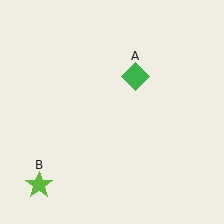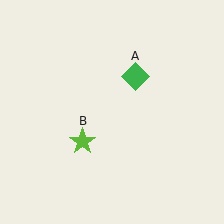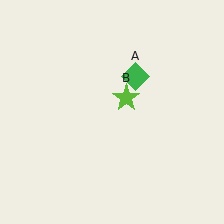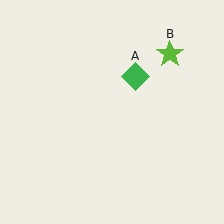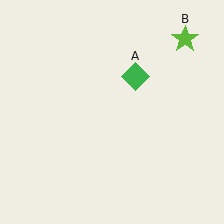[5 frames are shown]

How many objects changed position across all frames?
1 object changed position: lime star (object B).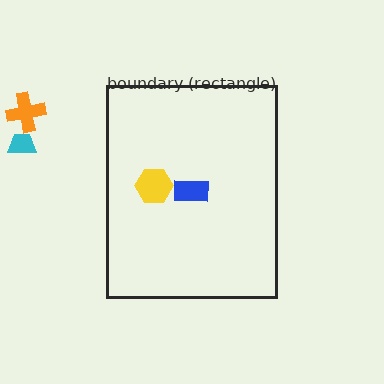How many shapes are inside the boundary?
2 inside, 2 outside.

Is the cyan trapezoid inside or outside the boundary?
Outside.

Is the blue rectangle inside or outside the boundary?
Inside.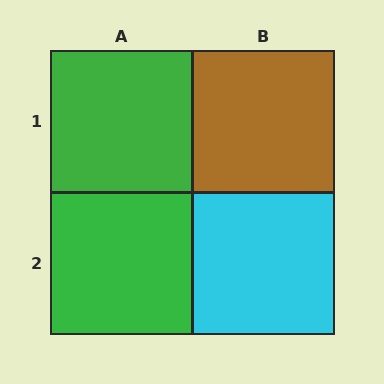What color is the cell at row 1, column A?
Green.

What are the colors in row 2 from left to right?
Green, cyan.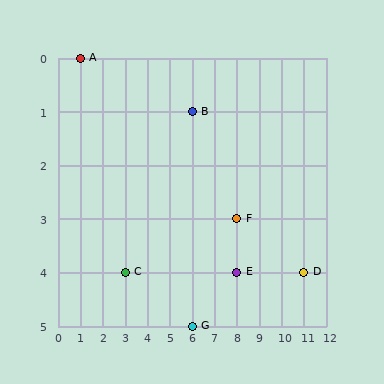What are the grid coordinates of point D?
Point D is at grid coordinates (11, 4).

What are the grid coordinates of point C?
Point C is at grid coordinates (3, 4).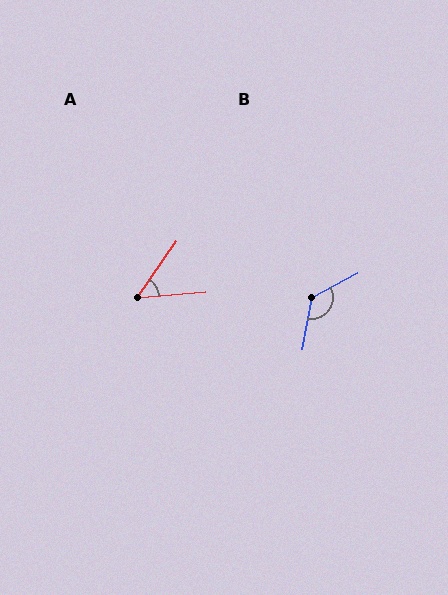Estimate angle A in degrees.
Approximately 50 degrees.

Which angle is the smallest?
A, at approximately 50 degrees.